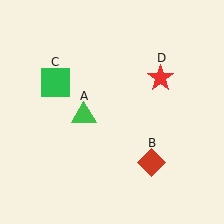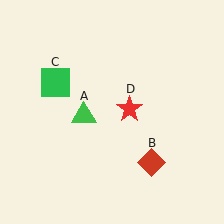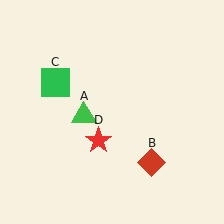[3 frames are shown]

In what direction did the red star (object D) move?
The red star (object D) moved down and to the left.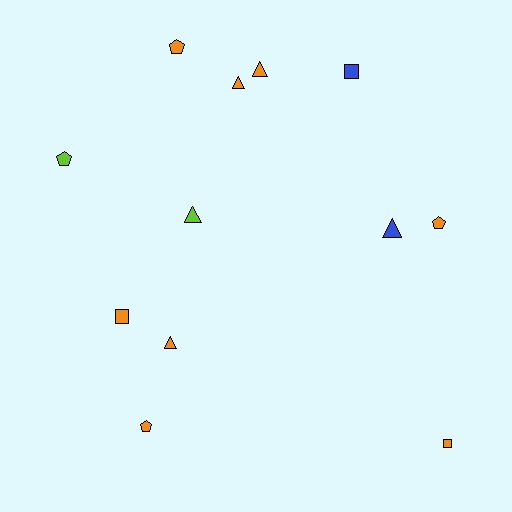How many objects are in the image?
There are 12 objects.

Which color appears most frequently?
Orange, with 8 objects.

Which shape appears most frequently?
Triangle, with 5 objects.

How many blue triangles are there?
There is 1 blue triangle.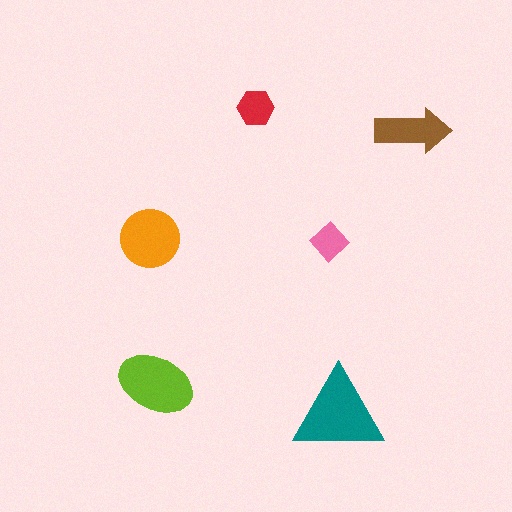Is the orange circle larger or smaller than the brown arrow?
Larger.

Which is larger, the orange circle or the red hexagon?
The orange circle.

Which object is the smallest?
The pink diamond.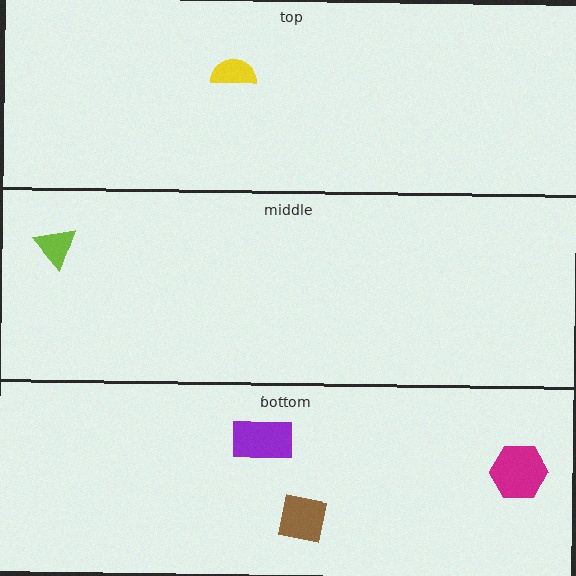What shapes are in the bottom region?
The purple rectangle, the magenta hexagon, the brown square.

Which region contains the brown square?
The bottom region.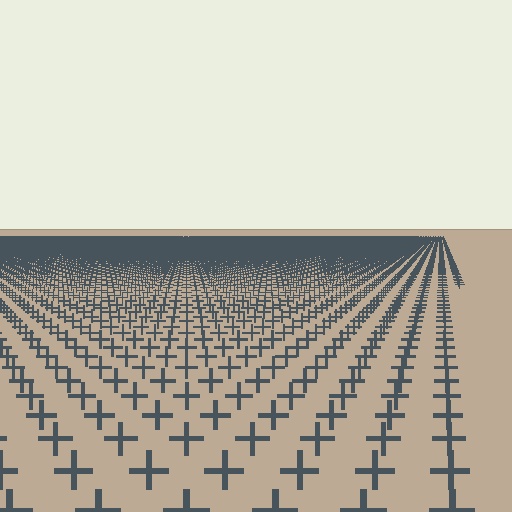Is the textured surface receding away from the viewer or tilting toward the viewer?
The surface is receding away from the viewer. Texture elements get smaller and denser toward the top.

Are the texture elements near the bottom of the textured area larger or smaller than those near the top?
Larger. Near the bottom, elements are closer to the viewer and appear at a bigger on-screen size.